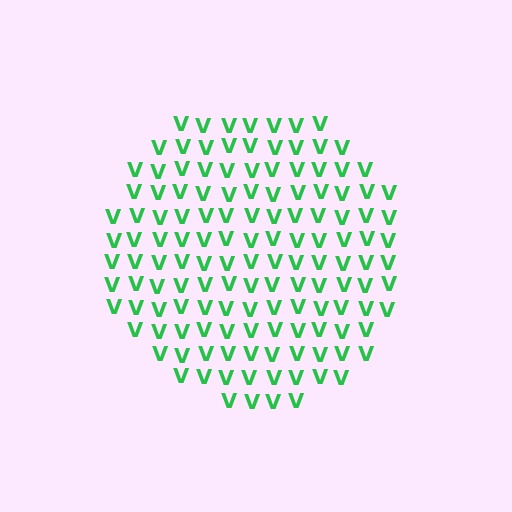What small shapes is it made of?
It is made of small letter V's.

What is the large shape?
The large shape is a circle.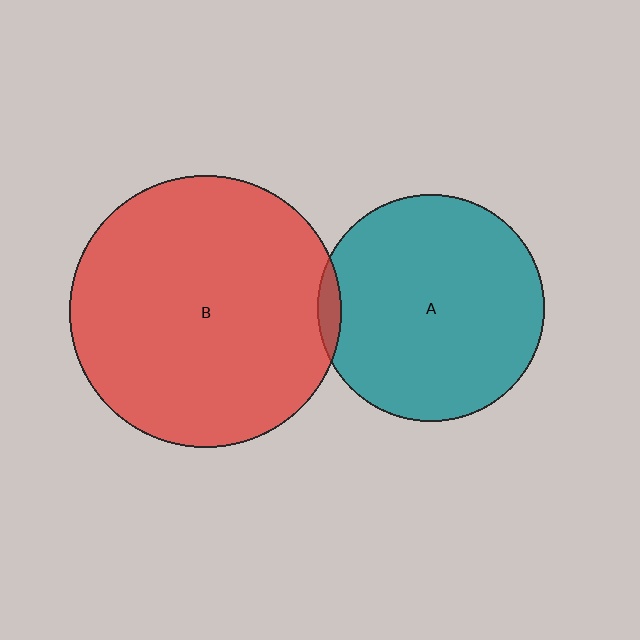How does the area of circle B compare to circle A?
Approximately 1.4 times.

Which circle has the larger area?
Circle B (red).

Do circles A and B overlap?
Yes.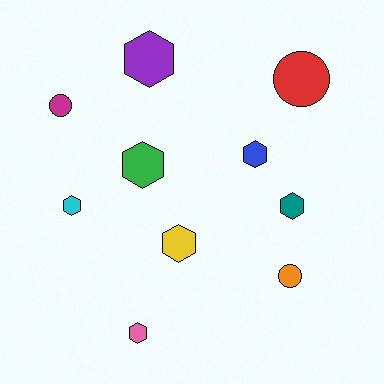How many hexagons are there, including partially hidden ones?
There are 7 hexagons.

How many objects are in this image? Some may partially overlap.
There are 10 objects.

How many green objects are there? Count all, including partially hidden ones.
There is 1 green object.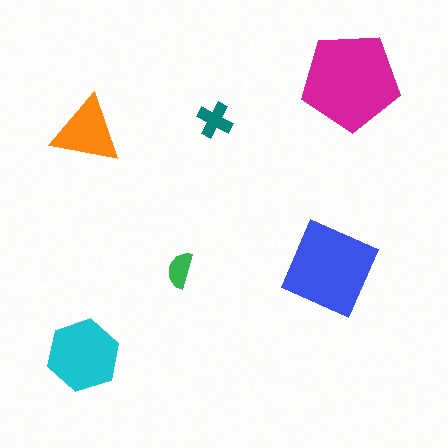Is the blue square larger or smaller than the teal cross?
Larger.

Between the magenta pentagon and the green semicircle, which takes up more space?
The magenta pentagon.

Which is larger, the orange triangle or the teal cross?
The orange triangle.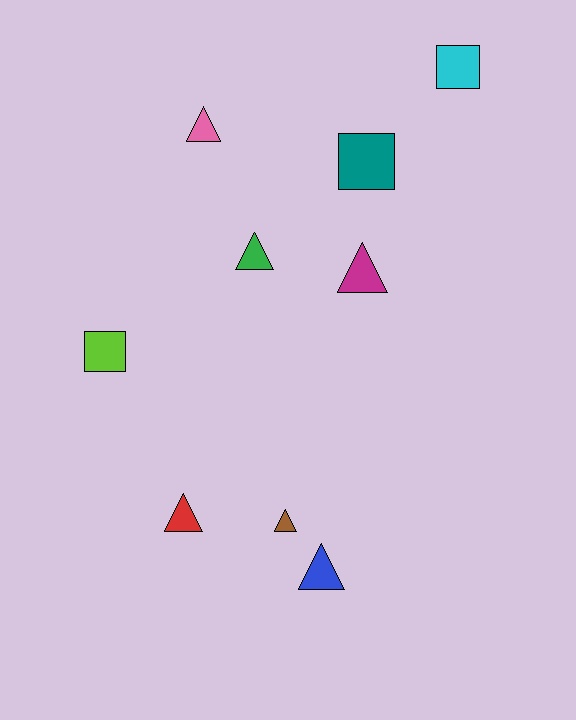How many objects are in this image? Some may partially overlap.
There are 9 objects.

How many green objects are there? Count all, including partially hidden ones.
There is 1 green object.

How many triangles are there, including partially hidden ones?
There are 6 triangles.